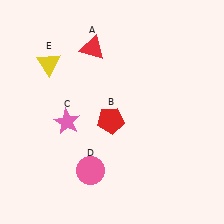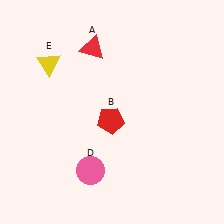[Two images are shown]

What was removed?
The pink star (C) was removed in Image 2.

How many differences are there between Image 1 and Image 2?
There is 1 difference between the two images.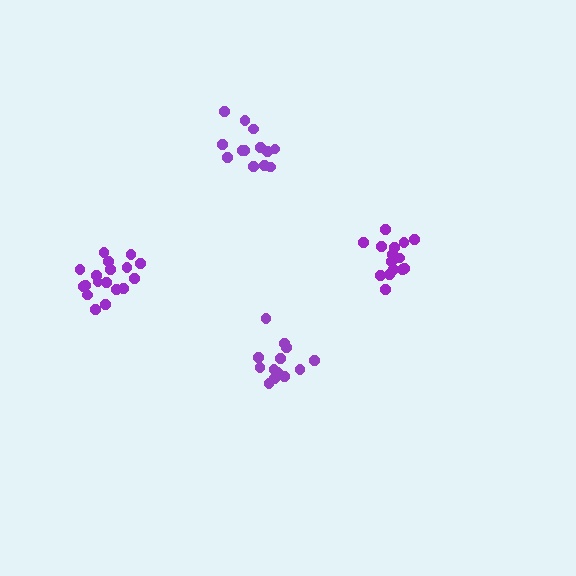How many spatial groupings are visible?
There are 4 spatial groupings.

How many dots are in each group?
Group 1: 13 dots, Group 2: 16 dots, Group 3: 13 dots, Group 4: 18 dots (60 total).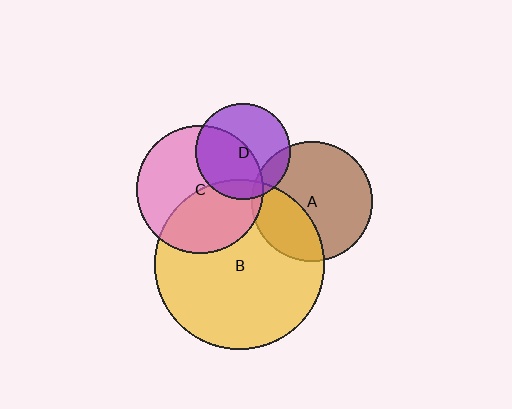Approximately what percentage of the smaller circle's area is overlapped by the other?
Approximately 10%.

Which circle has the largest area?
Circle B (yellow).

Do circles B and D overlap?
Yes.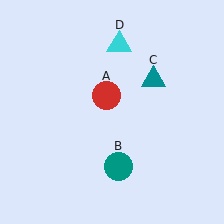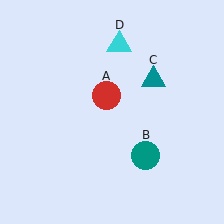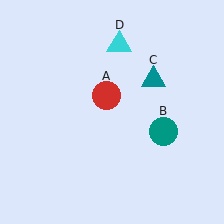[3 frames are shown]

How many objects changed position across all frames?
1 object changed position: teal circle (object B).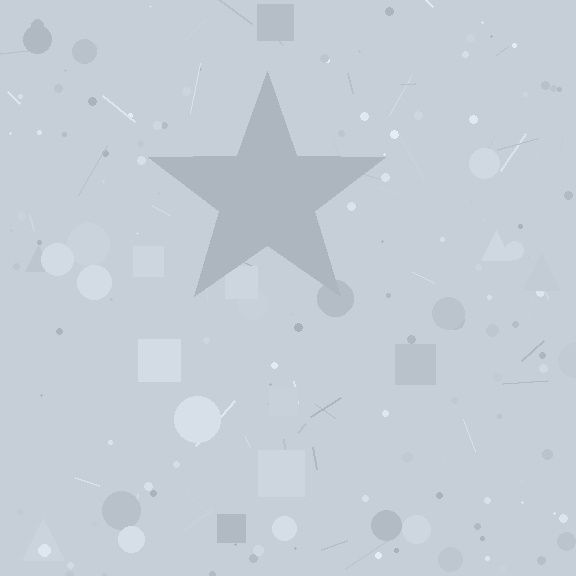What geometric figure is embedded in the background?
A star is embedded in the background.